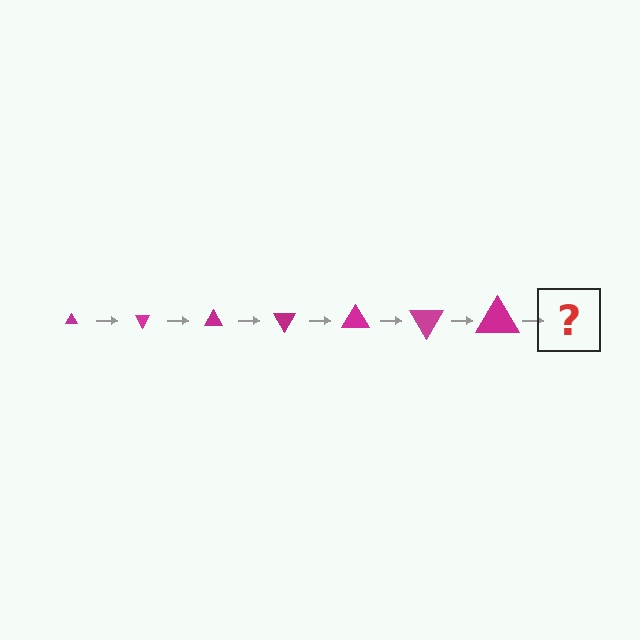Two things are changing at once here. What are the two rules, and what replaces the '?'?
The two rules are that the triangle grows larger each step and it rotates 60 degrees each step. The '?' should be a triangle, larger than the previous one and rotated 420 degrees from the start.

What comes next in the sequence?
The next element should be a triangle, larger than the previous one and rotated 420 degrees from the start.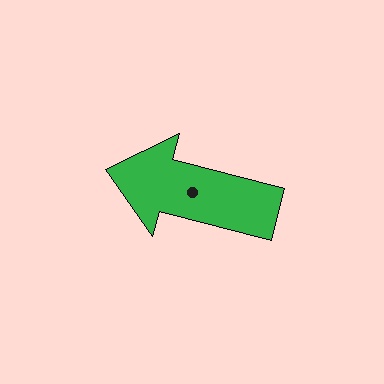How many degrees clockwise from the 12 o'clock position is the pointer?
Approximately 285 degrees.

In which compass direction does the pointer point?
West.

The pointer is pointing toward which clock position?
Roughly 9 o'clock.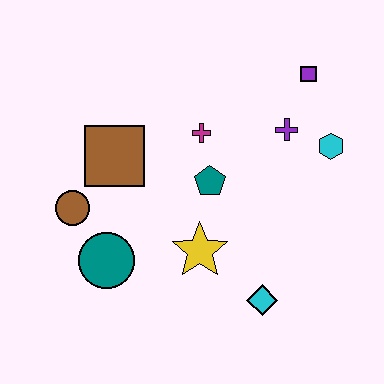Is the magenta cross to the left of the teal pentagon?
Yes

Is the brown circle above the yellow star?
Yes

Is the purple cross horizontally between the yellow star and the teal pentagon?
No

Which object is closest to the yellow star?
The teal pentagon is closest to the yellow star.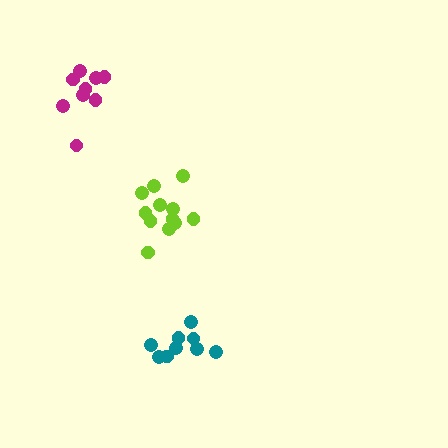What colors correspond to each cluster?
The clusters are colored: lime, magenta, teal.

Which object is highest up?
The magenta cluster is topmost.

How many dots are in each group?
Group 1: 12 dots, Group 2: 9 dots, Group 3: 9 dots (30 total).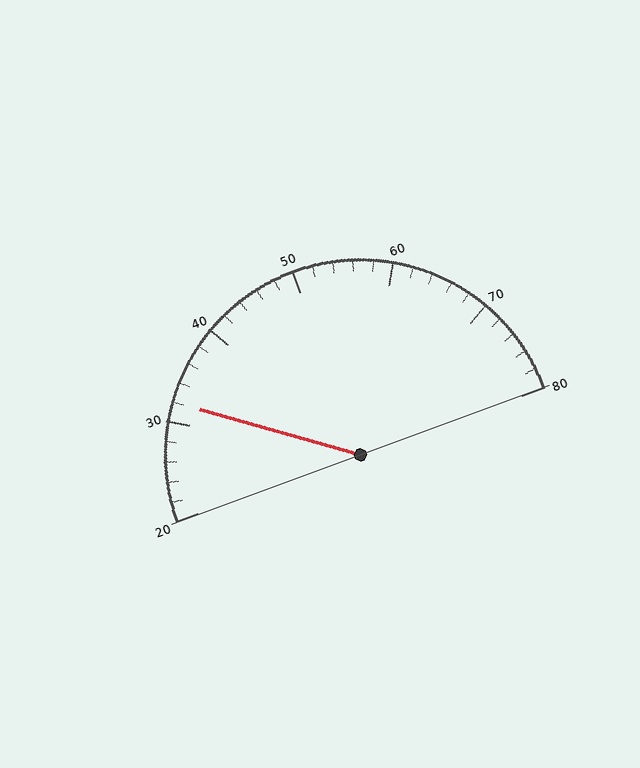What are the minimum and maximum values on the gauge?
The gauge ranges from 20 to 80.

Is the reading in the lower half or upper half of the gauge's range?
The reading is in the lower half of the range (20 to 80).